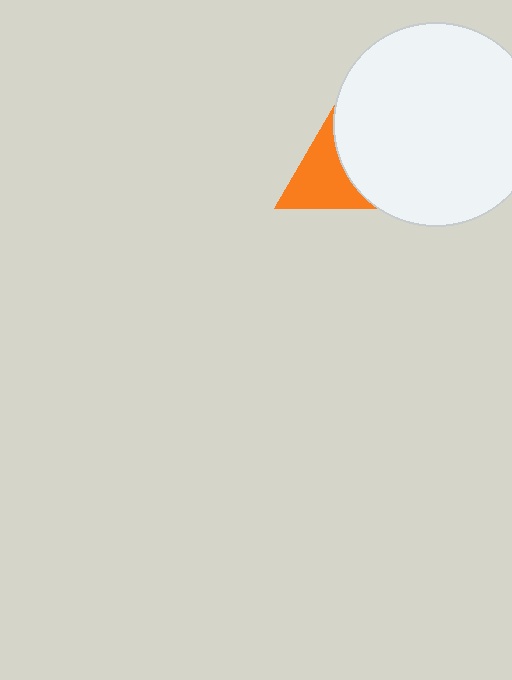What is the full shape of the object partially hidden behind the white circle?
The partially hidden object is an orange triangle.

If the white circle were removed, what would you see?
You would see the complete orange triangle.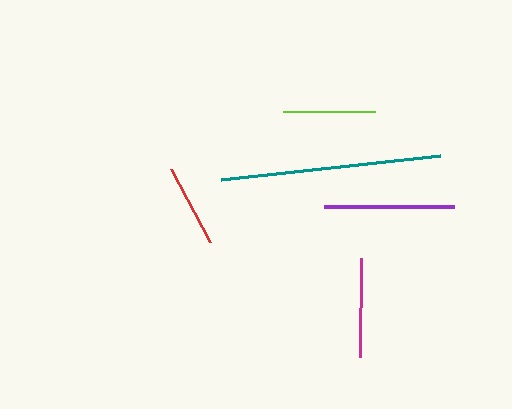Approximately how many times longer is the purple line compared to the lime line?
The purple line is approximately 1.4 times the length of the lime line.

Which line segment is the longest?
The teal line is the longest at approximately 220 pixels.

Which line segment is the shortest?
The red line is the shortest at approximately 83 pixels.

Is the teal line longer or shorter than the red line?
The teal line is longer than the red line.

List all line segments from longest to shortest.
From longest to shortest: teal, purple, magenta, lime, red.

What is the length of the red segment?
The red segment is approximately 83 pixels long.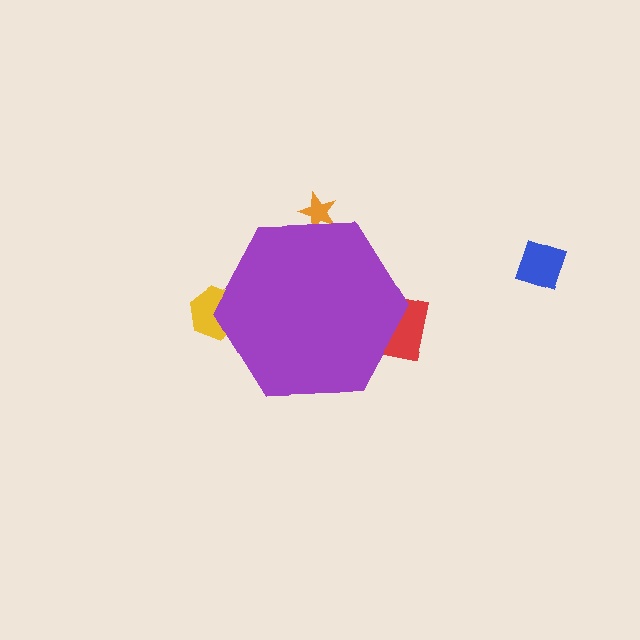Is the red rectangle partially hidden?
Yes, the red rectangle is partially hidden behind the purple hexagon.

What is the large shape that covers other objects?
A purple hexagon.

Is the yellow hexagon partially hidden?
Yes, the yellow hexagon is partially hidden behind the purple hexagon.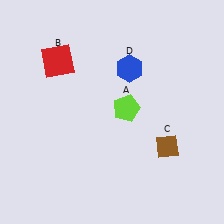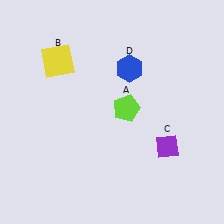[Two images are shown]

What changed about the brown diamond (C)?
In Image 1, C is brown. In Image 2, it changed to purple.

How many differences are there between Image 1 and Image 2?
There are 2 differences between the two images.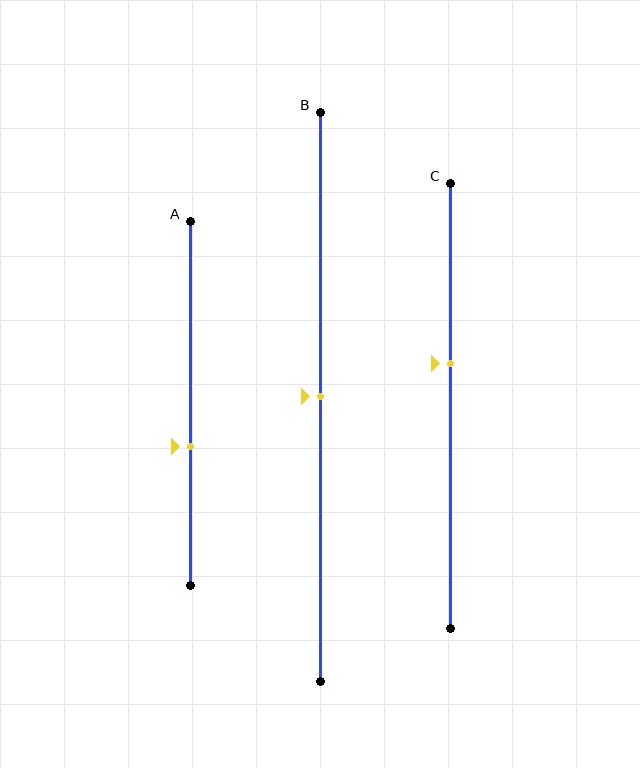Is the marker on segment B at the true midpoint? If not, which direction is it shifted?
Yes, the marker on segment B is at the true midpoint.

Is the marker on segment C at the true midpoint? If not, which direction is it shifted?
No, the marker on segment C is shifted upward by about 9% of the segment length.